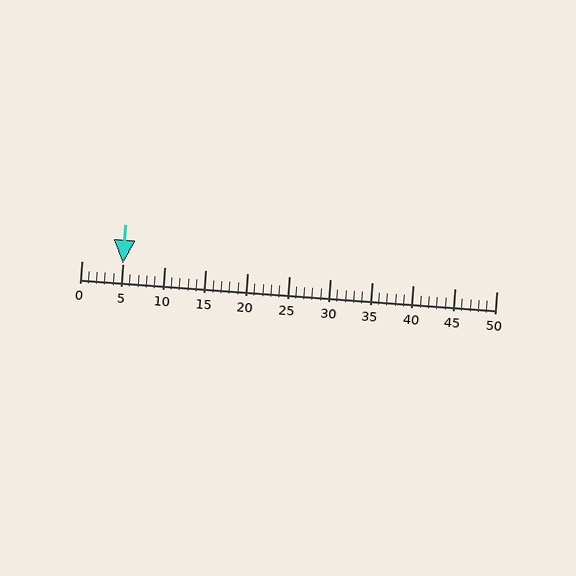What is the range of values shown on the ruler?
The ruler shows values from 0 to 50.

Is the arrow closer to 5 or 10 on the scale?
The arrow is closer to 5.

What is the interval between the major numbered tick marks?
The major tick marks are spaced 5 units apart.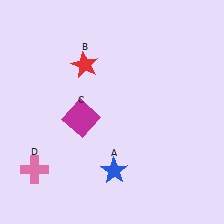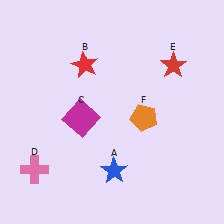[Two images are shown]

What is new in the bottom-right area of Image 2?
An orange pentagon (F) was added in the bottom-right area of Image 2.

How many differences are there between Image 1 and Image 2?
There are 2 differences between the two images.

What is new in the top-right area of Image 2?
A red star (E) was added in the top-right area of Image 2.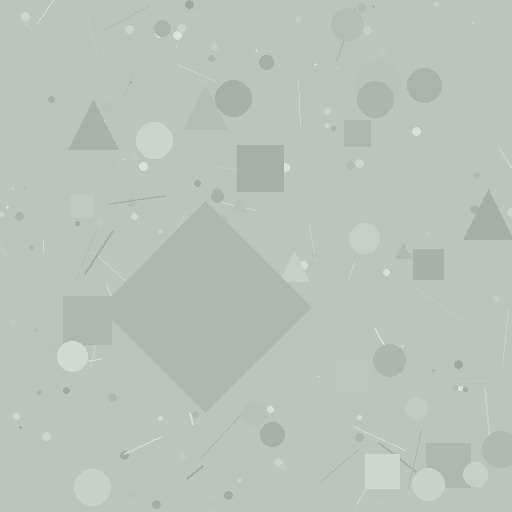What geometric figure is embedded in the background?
A diamond is embedded in the background.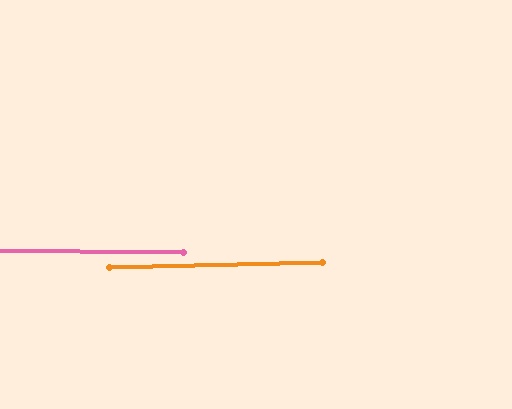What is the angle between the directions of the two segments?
Approximately 2 degrees.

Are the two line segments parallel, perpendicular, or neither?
Parallel — their directions differ by only 1.8°.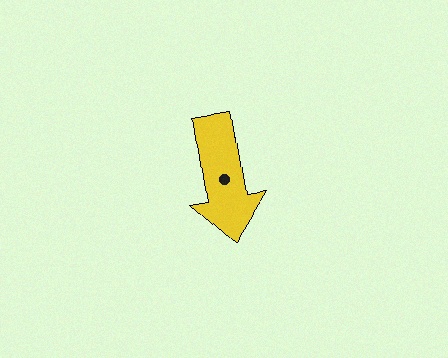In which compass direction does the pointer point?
South.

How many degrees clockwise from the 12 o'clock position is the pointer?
Approximately 171 degrees.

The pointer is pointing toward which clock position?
Roughly 6 o'clock.